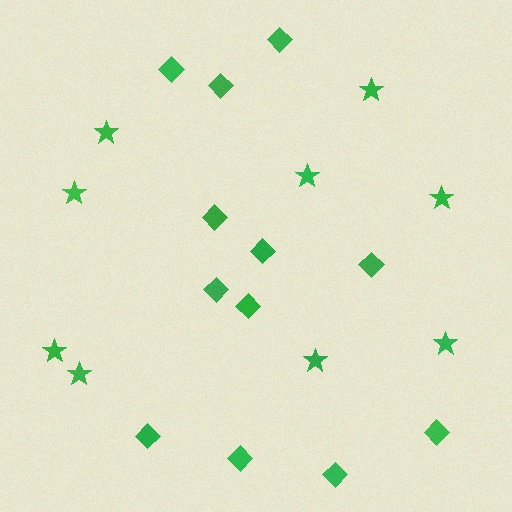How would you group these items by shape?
There are 2 groups: one group of stars (9) and one group of diamonds (12).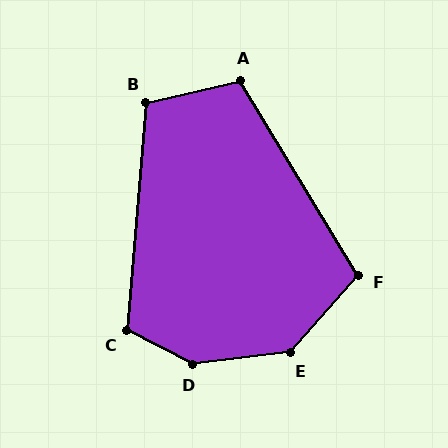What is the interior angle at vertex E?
Approximately 139 degrees (obtuse).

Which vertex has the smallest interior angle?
F, at approximately 107 degrees.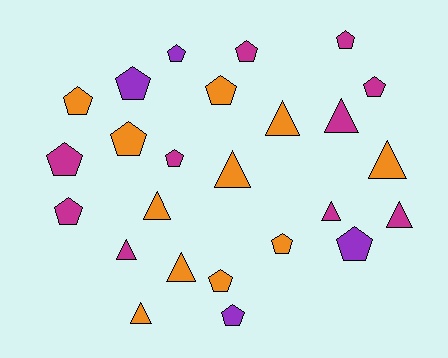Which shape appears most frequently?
Pentagon, with 15 objects.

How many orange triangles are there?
There are 6 orange triangles.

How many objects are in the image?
There are 25 objects.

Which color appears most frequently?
Orange, with 11 objects.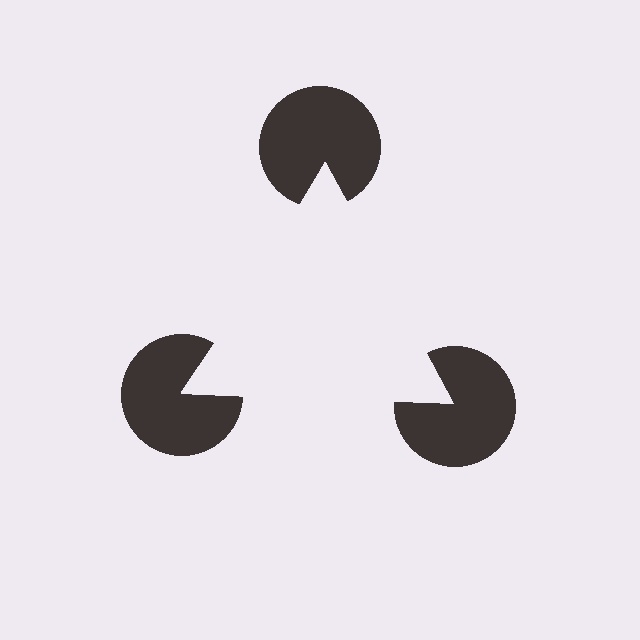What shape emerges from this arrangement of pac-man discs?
An illusory triangle — its edges are inferred from the aligned wedge cuts in the pac-man discs, not physically drawn.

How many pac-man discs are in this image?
There are 3 — one at each vertex of the illusory triangle.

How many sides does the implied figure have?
3 sides.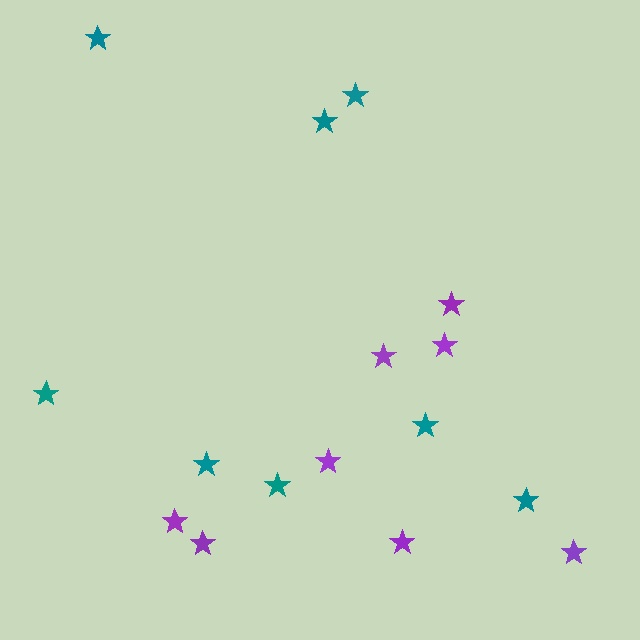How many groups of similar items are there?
There are 2 groups: one group of teal stars (8) and one group of purple stars (8).